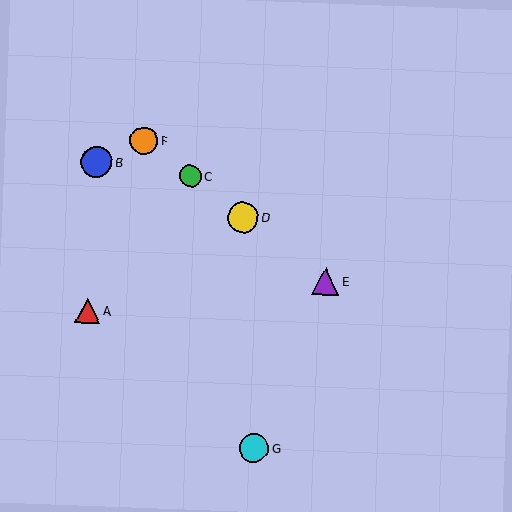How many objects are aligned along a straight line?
4 objects (C, D, E, F) are aligned along a straight line.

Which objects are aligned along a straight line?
Objects C, D, E, F are aligned along a straight line.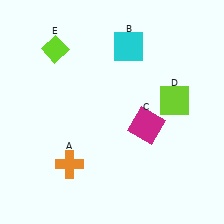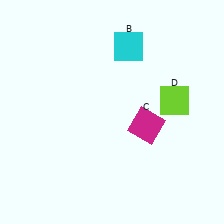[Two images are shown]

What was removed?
The orange cross (A), the lime diamond (E) were removed in Image 2.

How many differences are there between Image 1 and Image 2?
There are 2 differences between the two images.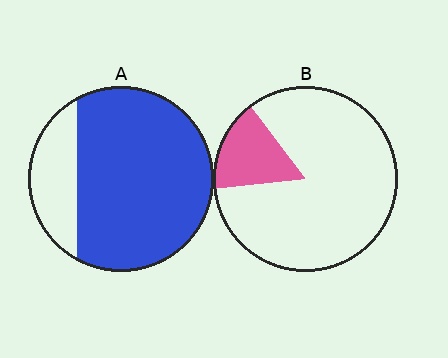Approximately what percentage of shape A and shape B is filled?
A is approximately 80% and B is approximately 15%.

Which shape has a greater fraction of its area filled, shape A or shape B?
Shape A.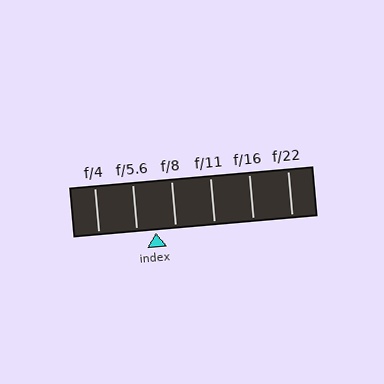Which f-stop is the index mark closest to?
The index mark is closest to f/5.6.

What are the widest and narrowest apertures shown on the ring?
The widest aperture shown is f/4 and the narrowest is f/22.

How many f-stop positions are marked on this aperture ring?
There are 6 f-stop positions marked.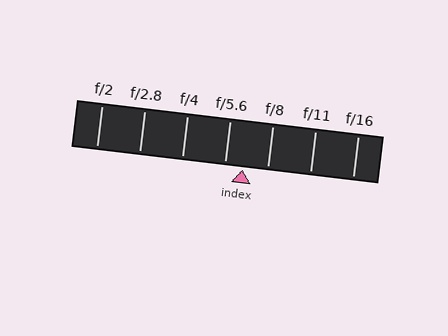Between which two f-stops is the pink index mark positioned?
The index mark is between f/5.6 and f/8.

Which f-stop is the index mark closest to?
The index mark is closest to f/5.6.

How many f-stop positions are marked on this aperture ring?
There are 7 f-stop positions marked.